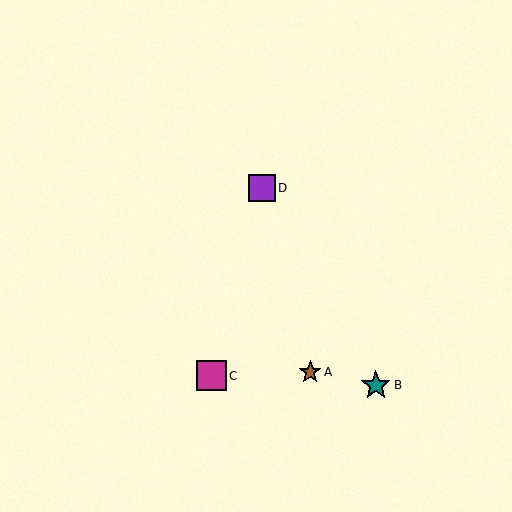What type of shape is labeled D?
Shape D is a purple square.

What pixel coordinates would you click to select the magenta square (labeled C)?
Click at (211, 376) to select the magenta square C.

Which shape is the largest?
The magenta square (labeled C) is the largest.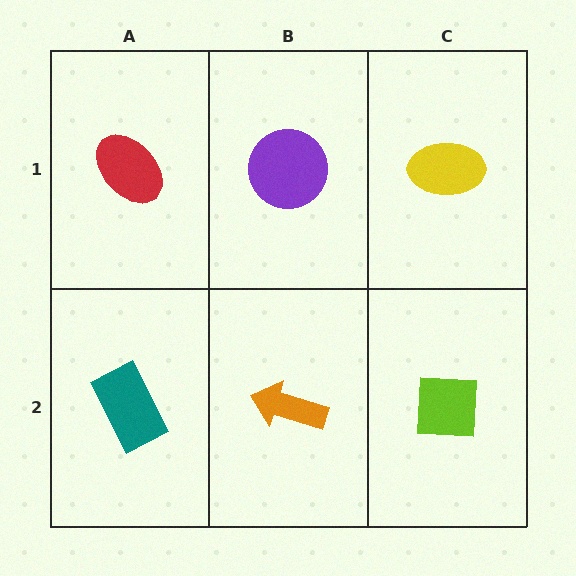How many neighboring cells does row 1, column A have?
2.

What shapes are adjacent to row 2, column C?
A yellow ellipse (row 1, column C), an orange arrow (row 2, column B).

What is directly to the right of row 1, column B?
A yellow ellipse.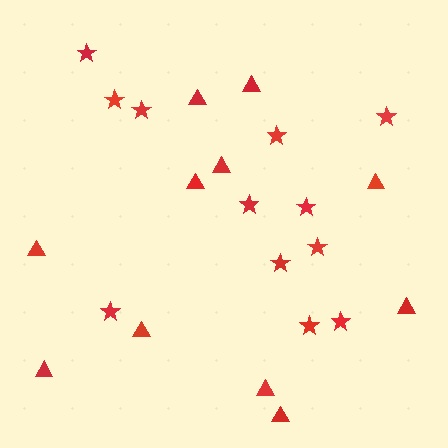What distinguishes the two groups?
There are 2 groups: one group of triangles (11) and one group of stars (12).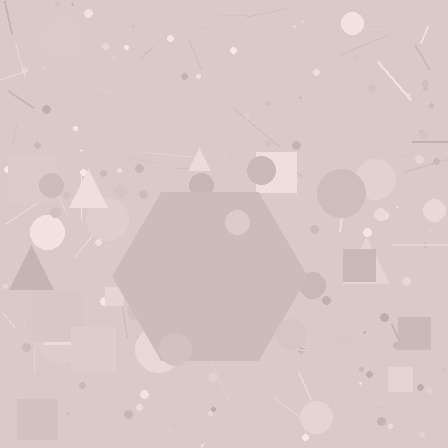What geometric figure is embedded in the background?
A hexagon is embedded in the background.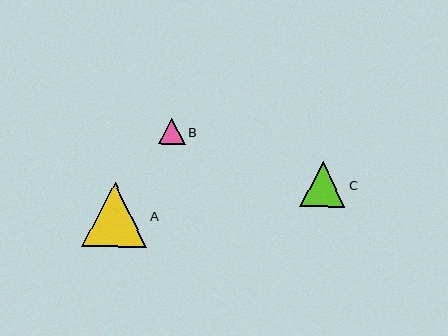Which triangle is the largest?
Triangle A is the largest with a size of approximately 65 pixels.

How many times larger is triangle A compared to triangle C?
Triangle A is approximately 1.4 times the size of triangle C.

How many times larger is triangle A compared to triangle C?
Triangle A is approximately 1.4 times the size of triangle C.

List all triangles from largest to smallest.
From largest to smallest: A, C, B.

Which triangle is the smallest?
Triangle B is the smallest with a size of approximately 26 pixels.